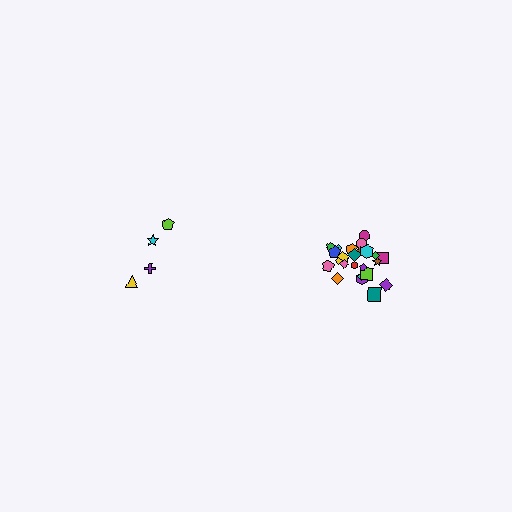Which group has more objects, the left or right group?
The right group.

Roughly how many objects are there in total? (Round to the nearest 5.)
Roughly 30 objects in total.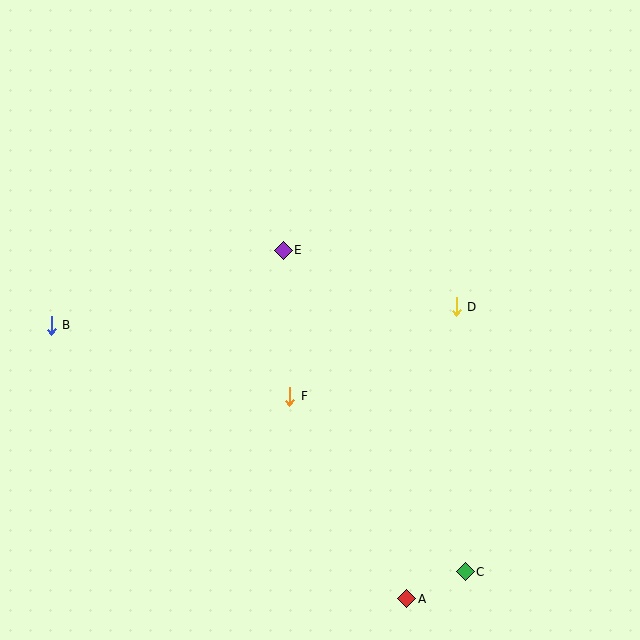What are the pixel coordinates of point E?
Point E is at (283, 250).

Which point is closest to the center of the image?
Point E at (283, 250) is closest to the center.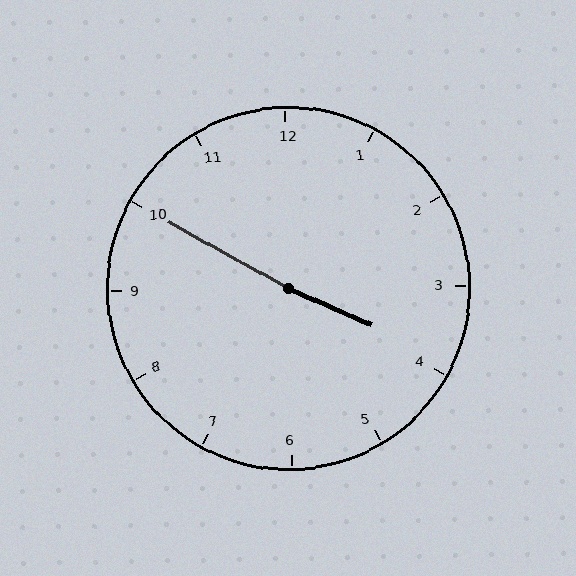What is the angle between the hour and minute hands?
Approximately 175 degrees.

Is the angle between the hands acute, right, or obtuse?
It is obtuse.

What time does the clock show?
3:50.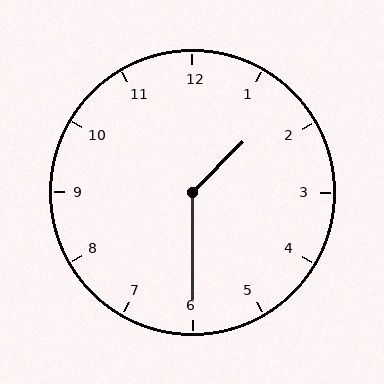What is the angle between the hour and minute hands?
Approximately 135 degrees.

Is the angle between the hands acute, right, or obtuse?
It is obtuse.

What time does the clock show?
1:30.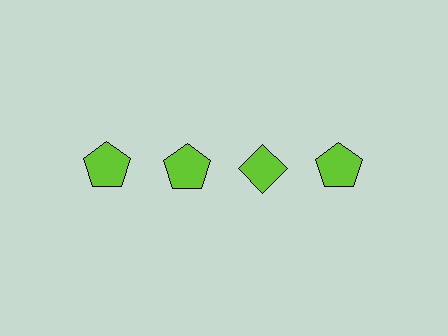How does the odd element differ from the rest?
It has a different shape: diamond instead of pentagon.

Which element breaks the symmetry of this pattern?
The lime diamond in the top row, center column breaks the symmetry. All other shapes are lime pentagons.